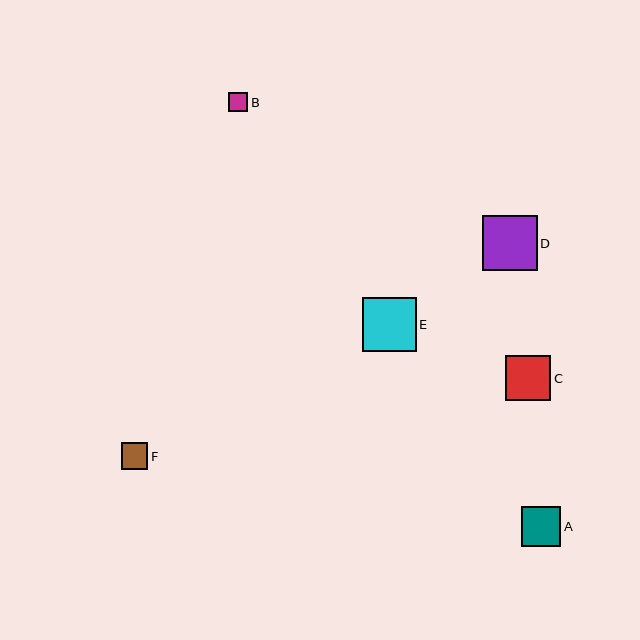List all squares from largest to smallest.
From largest to smallest: D, E, C, A, F, B.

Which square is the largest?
Square D is the largest with a size of approximately 55 pixels.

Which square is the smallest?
Square B is the smallest with a size of approximately 19 pixels.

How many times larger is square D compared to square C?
Square D is approximately 1.2 times the size of square C.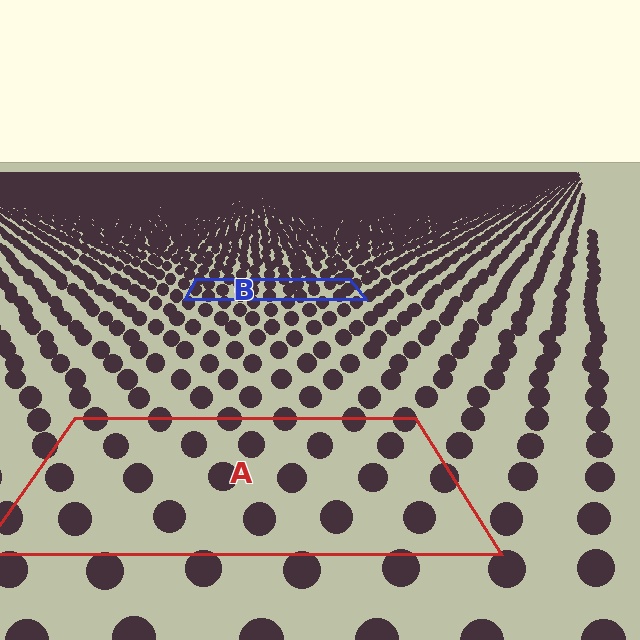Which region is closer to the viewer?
Region A is closer. The texture elements there are larger and more spread out.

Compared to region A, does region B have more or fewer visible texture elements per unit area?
Region B has more texture elements per unit area — they are packed more densely because it is farther away.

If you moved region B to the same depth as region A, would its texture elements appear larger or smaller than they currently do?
They would appear larger. At a closer depth, the same texture elements are projected at a bigger on-screen size.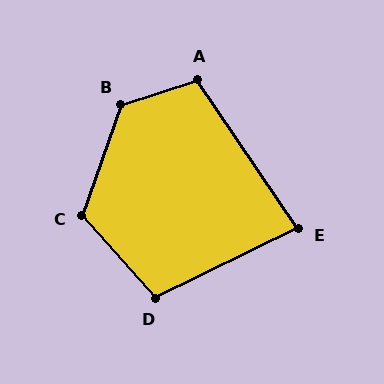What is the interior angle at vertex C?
Approximately 119 degrees (obtuse).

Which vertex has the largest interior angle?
B, at approximately 128 degrees.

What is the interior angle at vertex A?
Approximately 106 degrees (obtuse).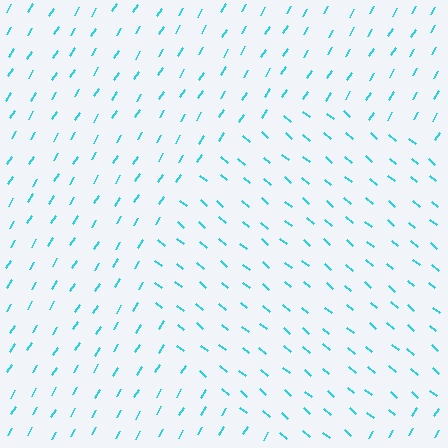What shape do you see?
I see a circle.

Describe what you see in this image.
The image is filled with small cyan line segments. A circle region in the image has lines oriented differently from the surrounding lines, creating a visible texture boundary.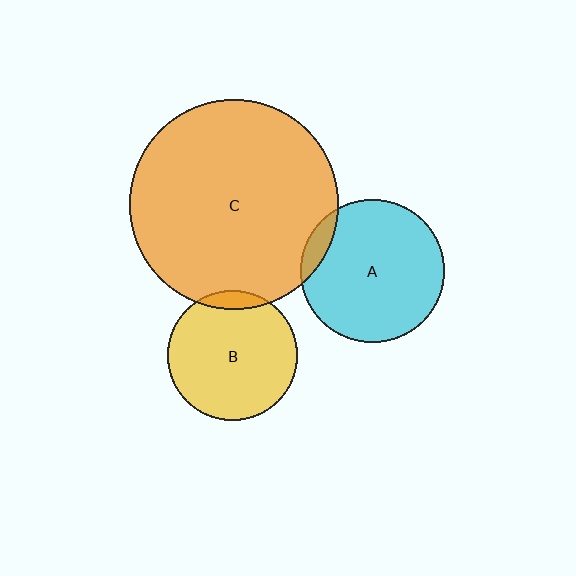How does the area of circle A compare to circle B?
Approximately 1.2 times.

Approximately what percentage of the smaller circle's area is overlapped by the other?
Approximately 5%.